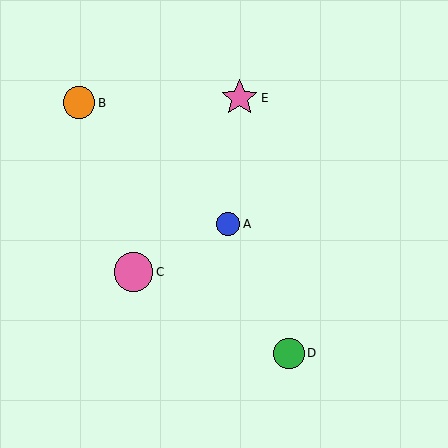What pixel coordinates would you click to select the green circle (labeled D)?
Click at (289, 353) to select the green circle D.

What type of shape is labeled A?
Shape A is a blue circle.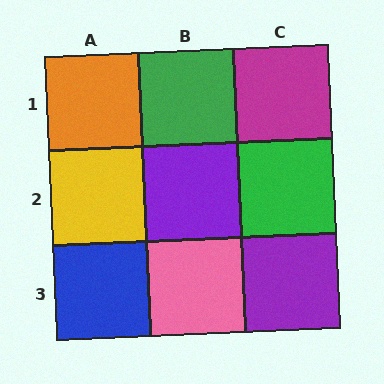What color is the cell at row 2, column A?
Yellow.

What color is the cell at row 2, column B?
Purple.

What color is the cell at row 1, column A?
Orange.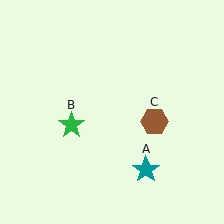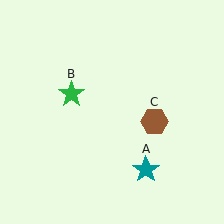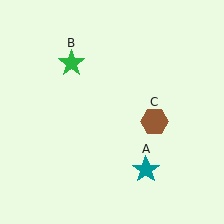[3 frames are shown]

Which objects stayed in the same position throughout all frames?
Teal star (object A) and brown hexagon (object C) remained stationary.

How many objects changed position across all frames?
1 object changed position: green star (object B).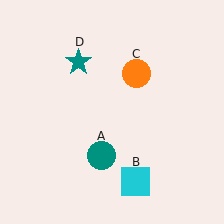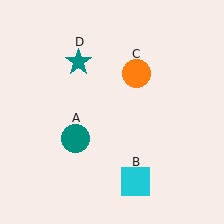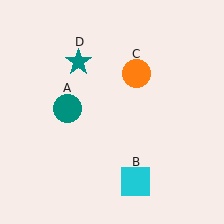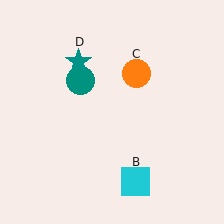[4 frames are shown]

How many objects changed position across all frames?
1 object changed position: teal circle (object A).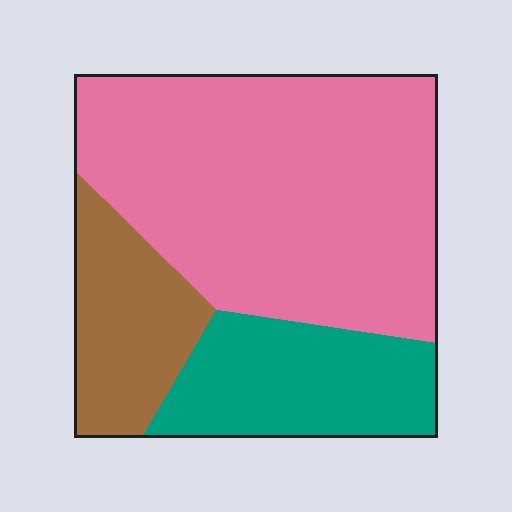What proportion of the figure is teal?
Teal takes up between a sixth and a third of the figure.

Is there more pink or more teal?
Pink.